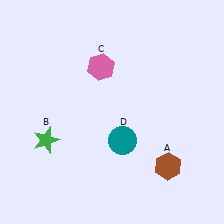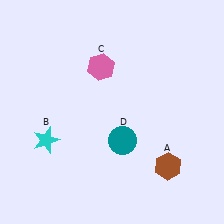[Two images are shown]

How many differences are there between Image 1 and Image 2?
There is 1 difference between the two images.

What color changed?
The star (B) changed from green in Image 1 to cyan in Image 2.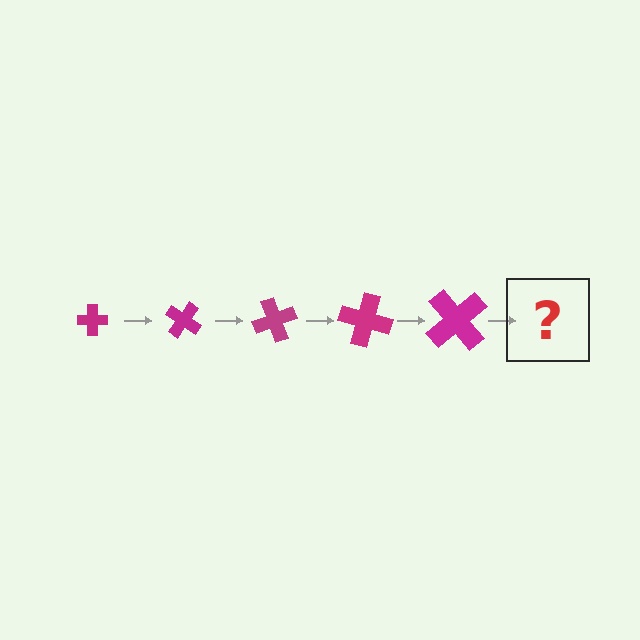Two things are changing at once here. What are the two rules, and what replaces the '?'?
The two rules are that the cross grows larger each step and it rotates 35 degrees each step. The '?' should be a cross, larger than the previous one and rotated 175 degrees from the start.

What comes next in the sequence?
The next element should be a cross, larger than the previous one and rotated 175 degrees from the start.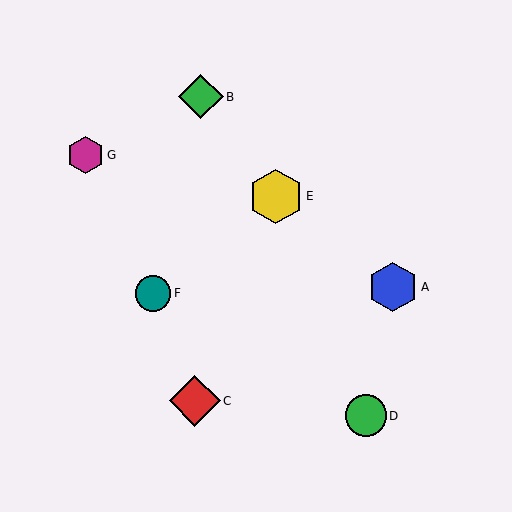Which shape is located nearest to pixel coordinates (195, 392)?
The red diamond (labeled C) at (195, 401) is nearest to that location.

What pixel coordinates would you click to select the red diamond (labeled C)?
Click at (195, 401) to select the red diamond C.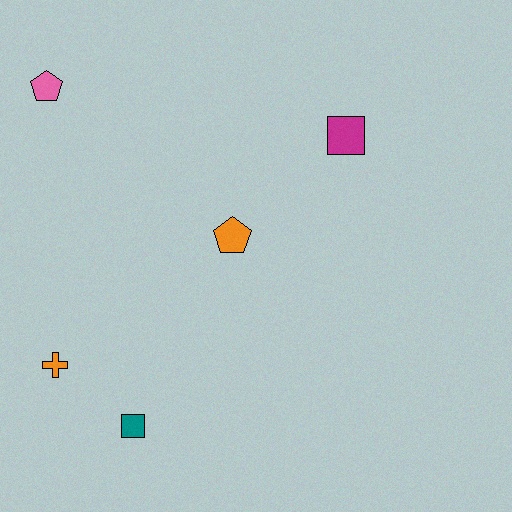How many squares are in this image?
There are 2 squares.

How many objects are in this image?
There are 5 objects.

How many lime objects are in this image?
There are no lime objects.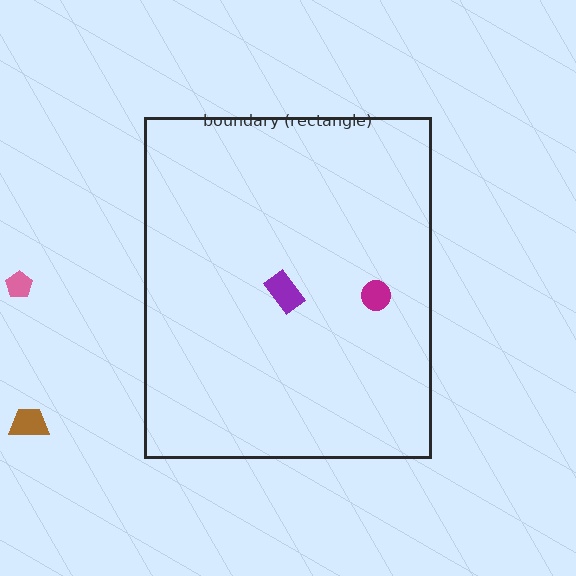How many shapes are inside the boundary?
2 inside, 2 outside.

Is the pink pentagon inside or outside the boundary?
Outside.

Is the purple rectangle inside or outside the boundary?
Inside.